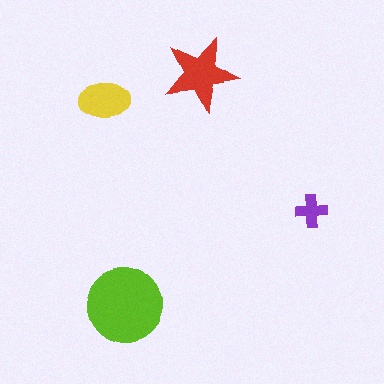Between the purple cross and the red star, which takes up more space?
The red star.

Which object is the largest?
The lime circle.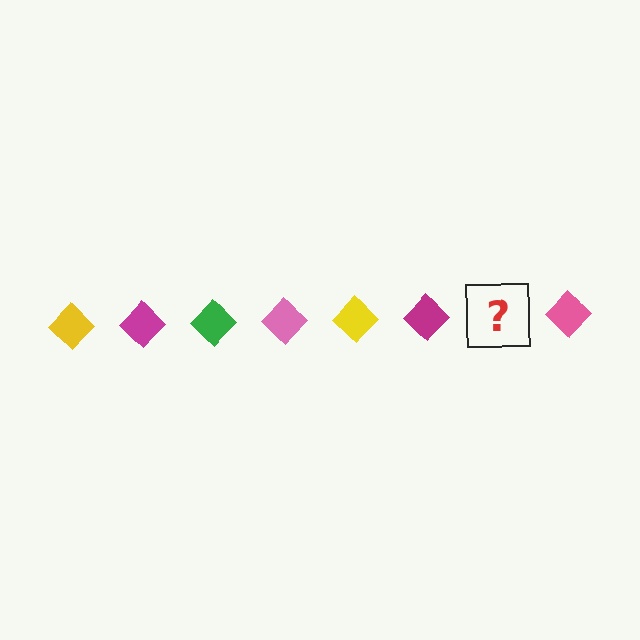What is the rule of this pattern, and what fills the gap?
The rule is that the pattern cycles through yellow, magenta, green, pink diamonds. The gap should be filled with a green diamond.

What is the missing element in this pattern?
The missing element is a green diamond.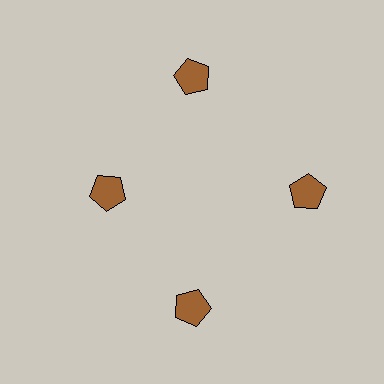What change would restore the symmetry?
The symmetry would be restored by moving it outward, back onto the ring so that all 4 pentagons sit at equal angles and equal distance from the center.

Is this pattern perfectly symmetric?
No. The 4 brown pentagons are arranged in a ring, but one element near the 9 o'clock position is pulled inward toward the center, breaking the 4-fold rotational symmetry.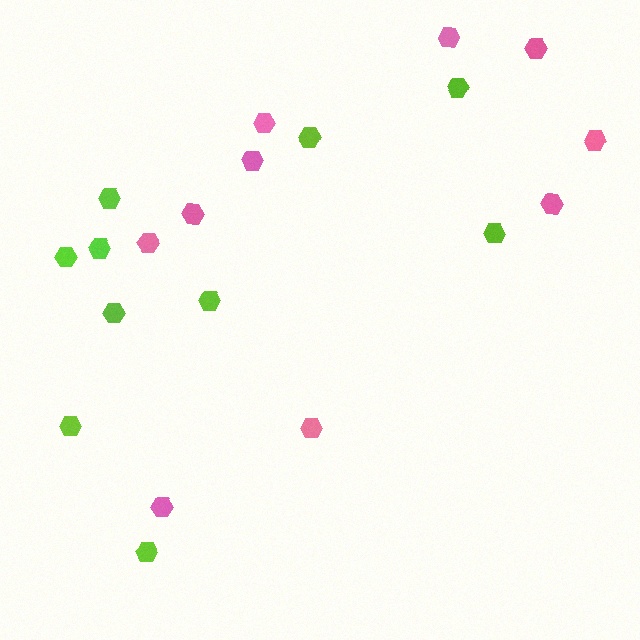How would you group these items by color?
There are 2 groups: one group of pink hexagons (10) and one group of lime hexagons (10).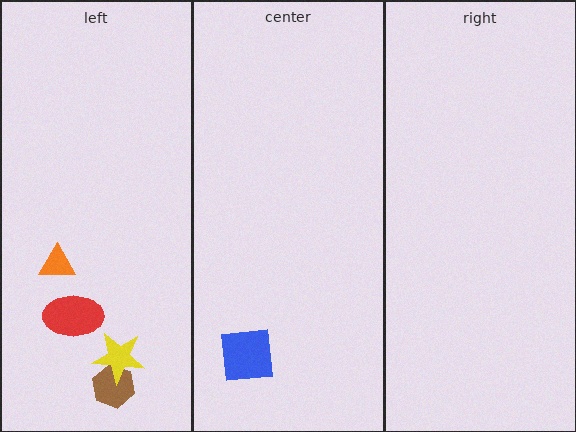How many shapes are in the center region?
1.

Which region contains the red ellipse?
The left region.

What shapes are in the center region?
The blue square.